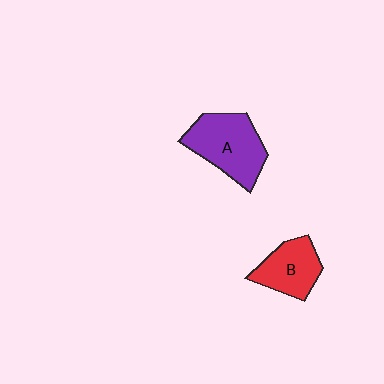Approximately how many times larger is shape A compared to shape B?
Approximately 1.4 times.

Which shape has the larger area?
Shape A (purple).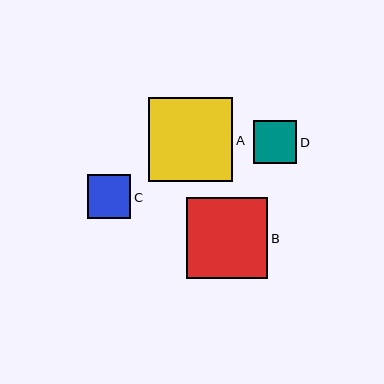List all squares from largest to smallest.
From largest to smallest: A, B, C, D.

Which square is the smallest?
Square D is the smallest with a size of approximately 43 pixels.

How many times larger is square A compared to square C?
Square A is approximately 1.9 times the size of square C.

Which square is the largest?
Square A is the largest with a size of approximately 84 pixels.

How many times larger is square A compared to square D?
Square A is approximately 2.0 times the size of square D.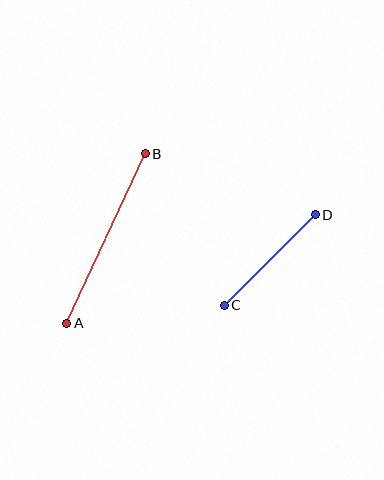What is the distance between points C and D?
The distance is approximately 128 pixels.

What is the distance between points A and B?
The distance is approximately 187 pixels.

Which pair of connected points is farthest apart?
Points A and B are farthest apart.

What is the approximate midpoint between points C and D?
The midpoint is at approximately (270, 260) pixels.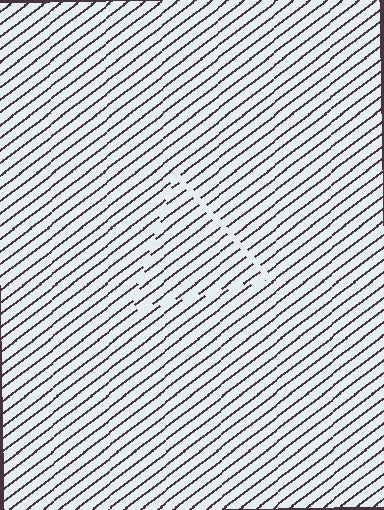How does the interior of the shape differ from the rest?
The interior of the shape contains the same grating, shifted by half a period — the contour is defined by the phase discontinuity where line-ends from the inner and outer gratings abut.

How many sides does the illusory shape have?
3 sides — the line-ends trace a triangle.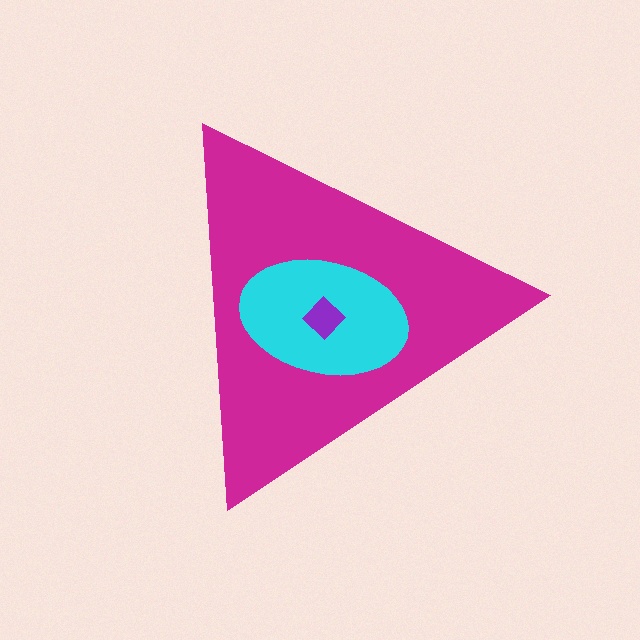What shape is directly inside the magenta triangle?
The cyan ellipse.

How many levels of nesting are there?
3.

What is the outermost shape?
The magenta triangle.